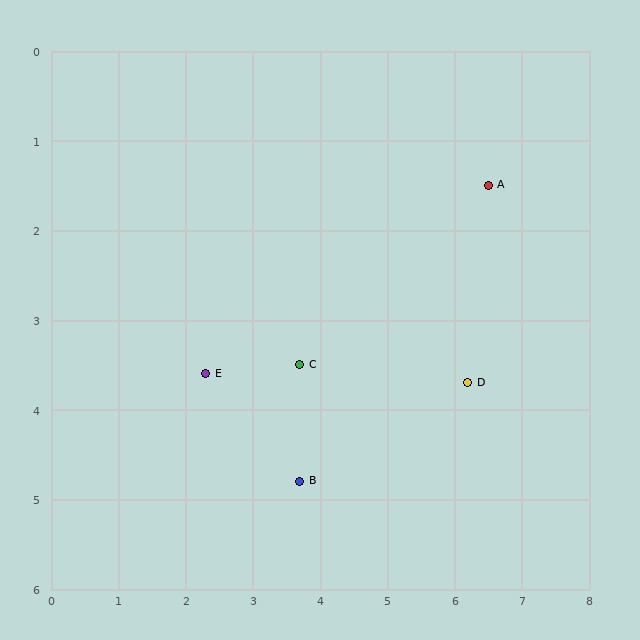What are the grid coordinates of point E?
Point E is at approximately (2.3, 3.6).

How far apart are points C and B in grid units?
Points C and B are about 1.3 grid units apart.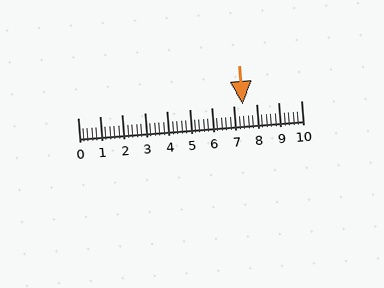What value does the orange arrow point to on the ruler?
The orange arrow points to approximately 7.4.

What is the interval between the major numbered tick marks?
The major tick marks are spaced 1 units apart.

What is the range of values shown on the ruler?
The ruler shows values from 0 to 10.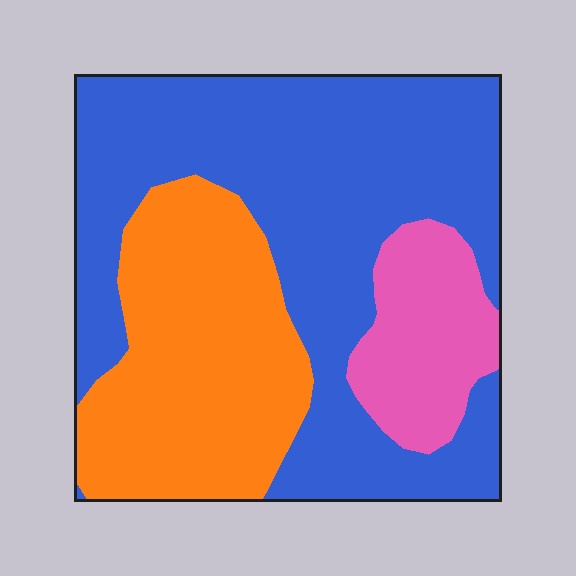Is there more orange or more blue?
Blue.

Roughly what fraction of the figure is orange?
Orange covers 31% of the figure.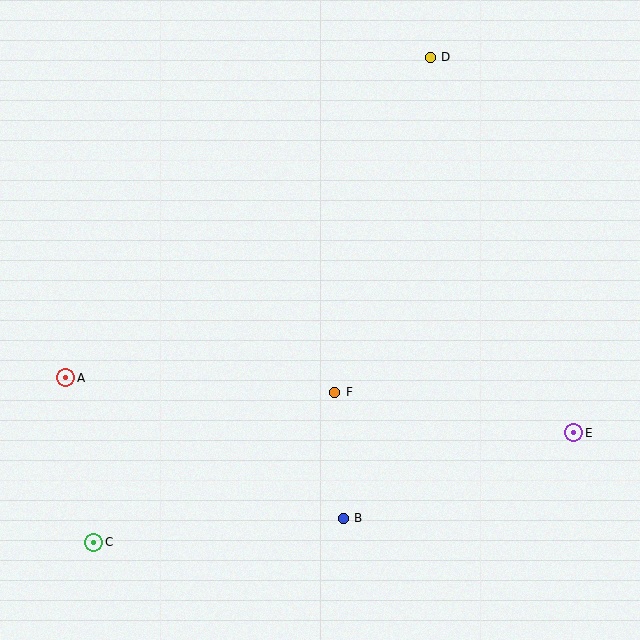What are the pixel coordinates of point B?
Point B is at (343, 518).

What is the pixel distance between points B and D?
The distance between B and D is 469 pixels.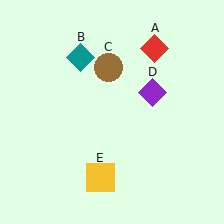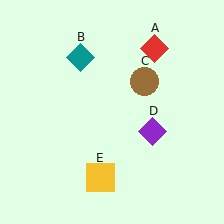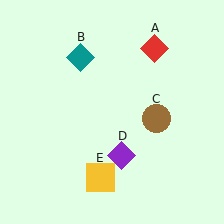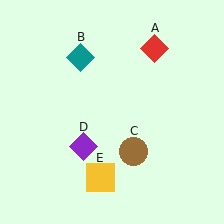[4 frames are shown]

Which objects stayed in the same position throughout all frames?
Red diamond (object A) and teal diamond (object B) and yellow square (object E) remained stationary.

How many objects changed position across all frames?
2 objects changed position: brown circle (object C), purple diamond (object D).